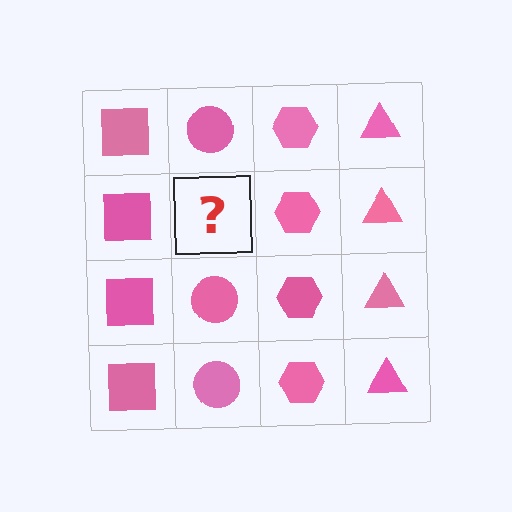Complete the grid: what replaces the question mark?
The question mark should be replaced with a pink circle.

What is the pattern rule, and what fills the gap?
The rule is that each column has a consistent shape. The gap should be filled with a pink circle.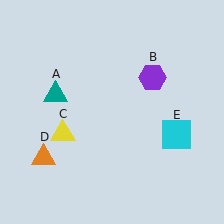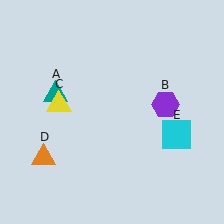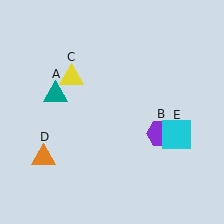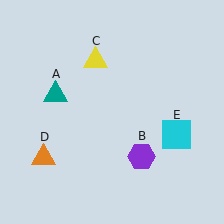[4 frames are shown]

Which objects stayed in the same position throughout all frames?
Teal triangle (object A) and orange triangle (object D) and cyan square (object E) remained stationary.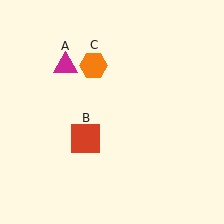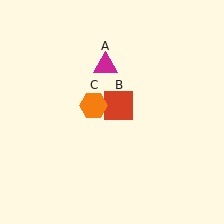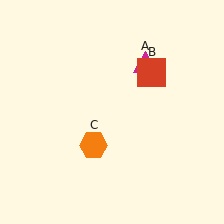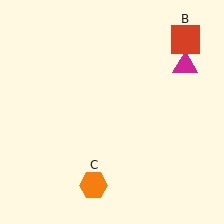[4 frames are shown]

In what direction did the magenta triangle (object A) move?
The magenta triangle (object A) moved right.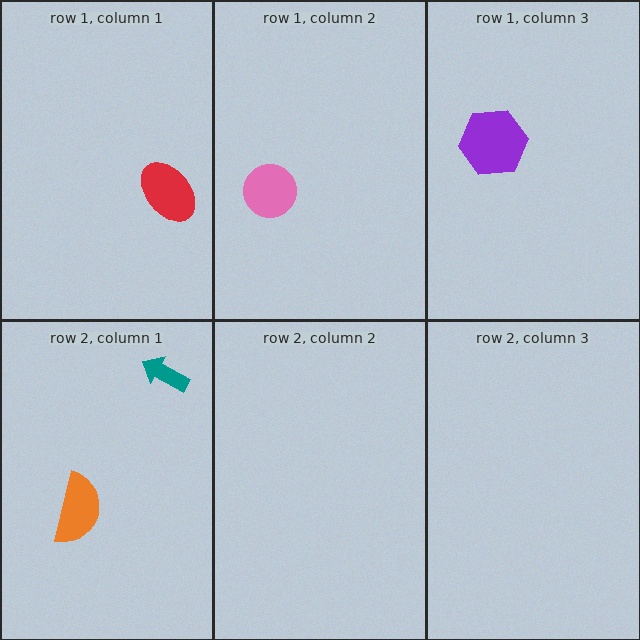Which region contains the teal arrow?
The row 2, column 1 region.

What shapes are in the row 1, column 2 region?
The pink circle.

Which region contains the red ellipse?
The row 1, column 1 region.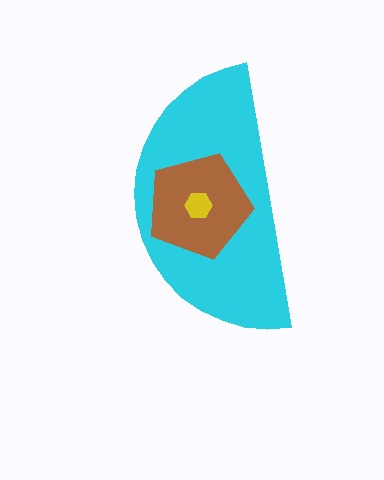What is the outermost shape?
The cyan semicircle.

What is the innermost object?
The yellow hexagon.